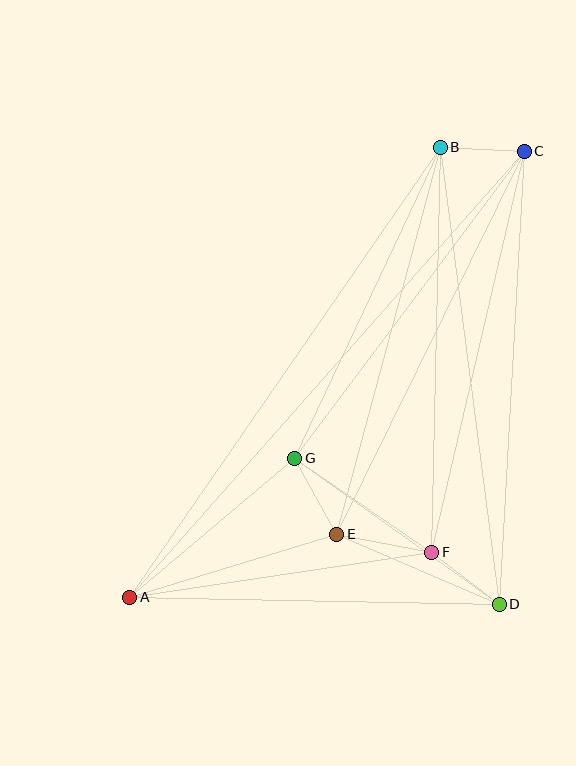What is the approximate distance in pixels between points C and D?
The distance between C and D is approximately 454 pixels.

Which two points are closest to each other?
Points B and C are closest to each other.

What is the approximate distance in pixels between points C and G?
The distance between C and G is approximately 383 pixels.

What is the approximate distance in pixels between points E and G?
The distance between E and G is approximately 87 pixels.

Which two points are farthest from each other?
Points A and C are farthest from each other.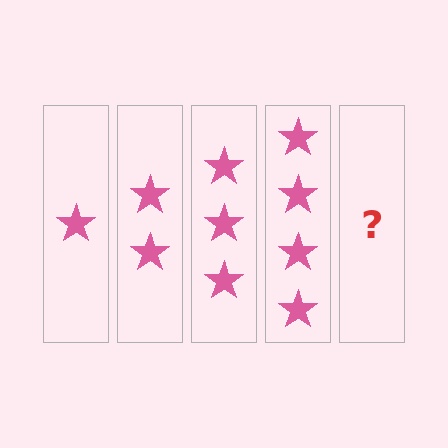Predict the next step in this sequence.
The next step is 5 stars.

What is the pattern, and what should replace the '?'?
The pattern is that each step adds one more star. The '?' should be 5 stars.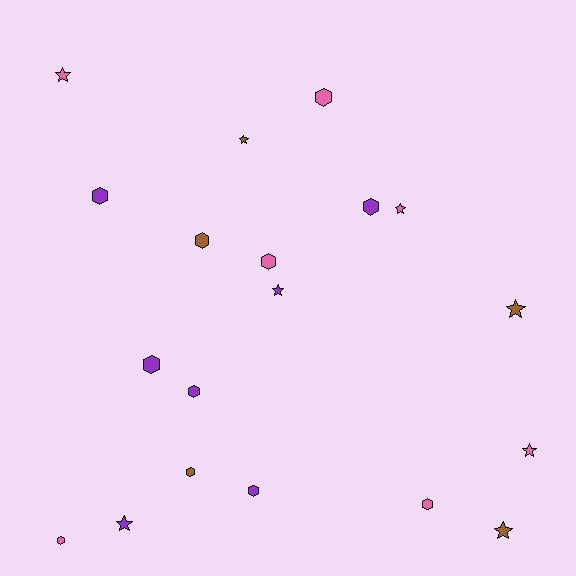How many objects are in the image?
There are 19 objects.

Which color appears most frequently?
Pink, with 7 objects.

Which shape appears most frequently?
Hexagon, with 11 objects.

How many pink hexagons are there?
There are 4 pink hexagons.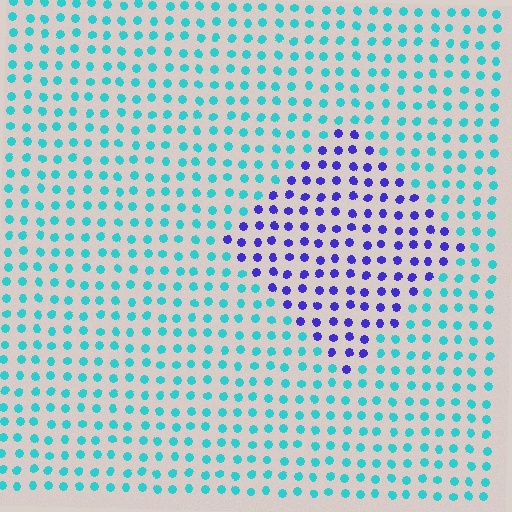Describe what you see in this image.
The image is filled with small cyan elements in a uniform arrangement. A diamond-shaped region is visible where the elements are tinted to a slightly different hue, forming a subtle color boundary.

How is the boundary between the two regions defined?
The boundary is defined purely by a slight shift in hue (about 68 degrees). Spacing, size, and orientation are identical on both sides.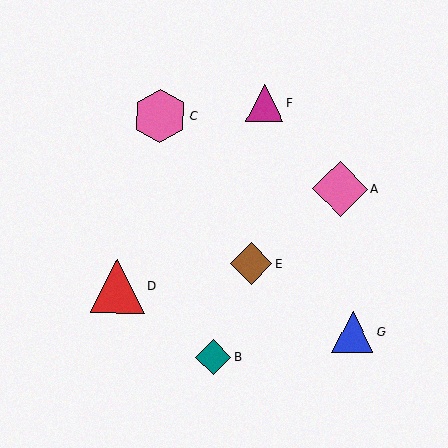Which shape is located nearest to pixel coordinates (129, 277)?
The red triangle (labeled D) at (117, 286) is nearest to that location.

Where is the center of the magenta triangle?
The center of the magenta triangle is at (264, 103).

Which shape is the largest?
The pink diamond (labeled A) is the largest.